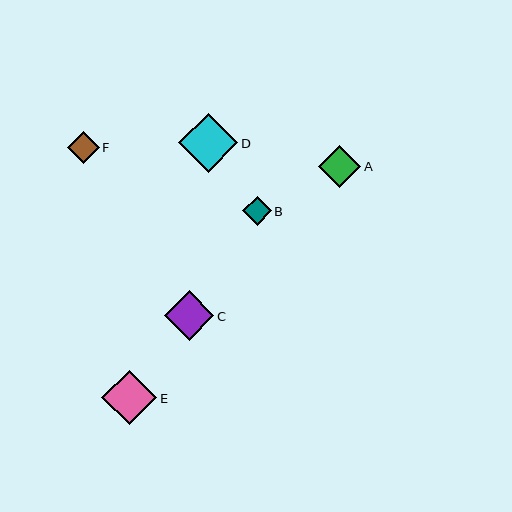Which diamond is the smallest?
Diamond B is the smallest with a size of approximately 29 pixels.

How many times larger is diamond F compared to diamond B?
Diamond F is approximately 1.1 times the size of diamond B.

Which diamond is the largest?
Diamond D is the largest with a size of approximately 59 pixels.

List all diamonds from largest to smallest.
From largest to smallest: D, E, C, A, F, B.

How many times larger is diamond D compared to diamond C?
Diamond D is approximately 1.2 times the size of diamond C.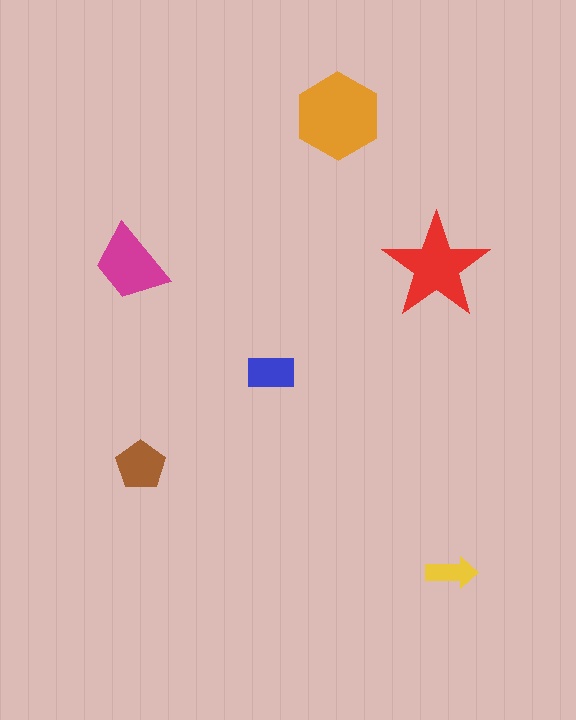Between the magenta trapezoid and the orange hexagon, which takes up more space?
The orange hexagon.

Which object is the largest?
The orange hexagon.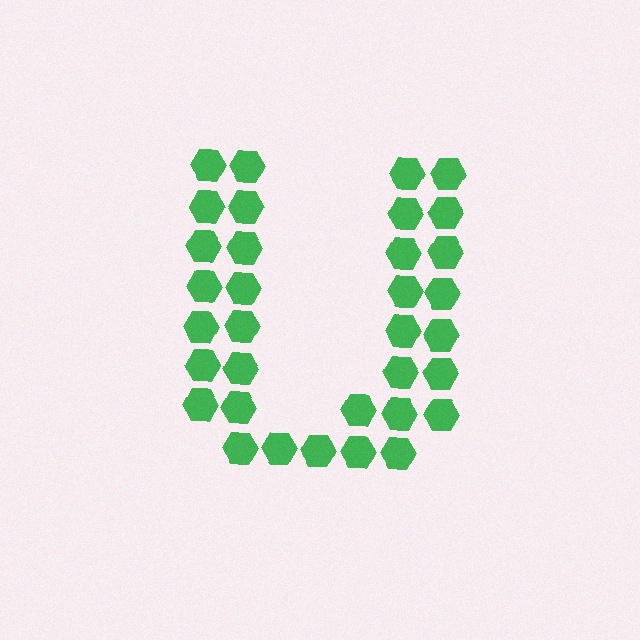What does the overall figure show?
The overall figure shows the letter U.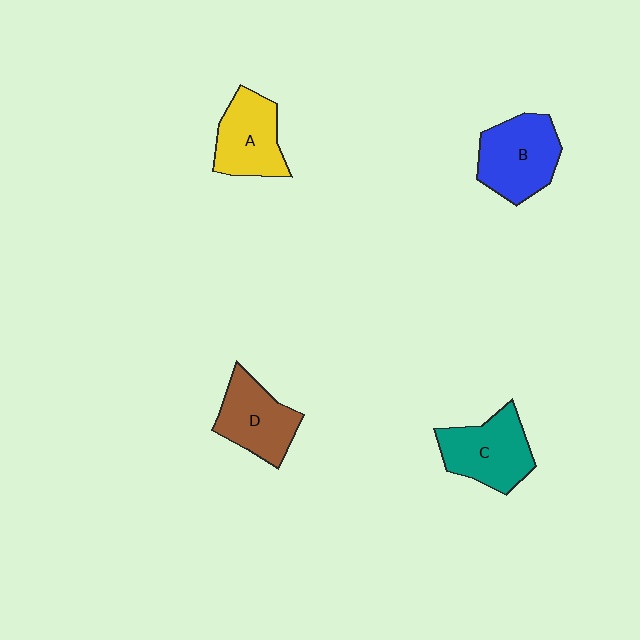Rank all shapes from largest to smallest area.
From largest to smallest: B (blue), C (teal), A (yellow), D (brown).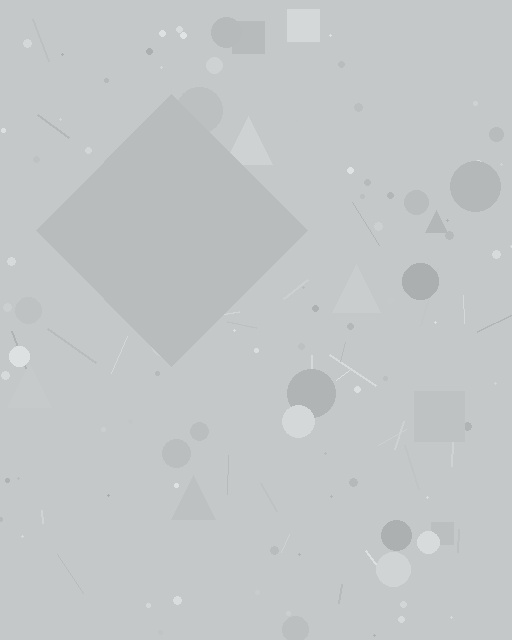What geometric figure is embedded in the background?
A diamond is embedded in the background.